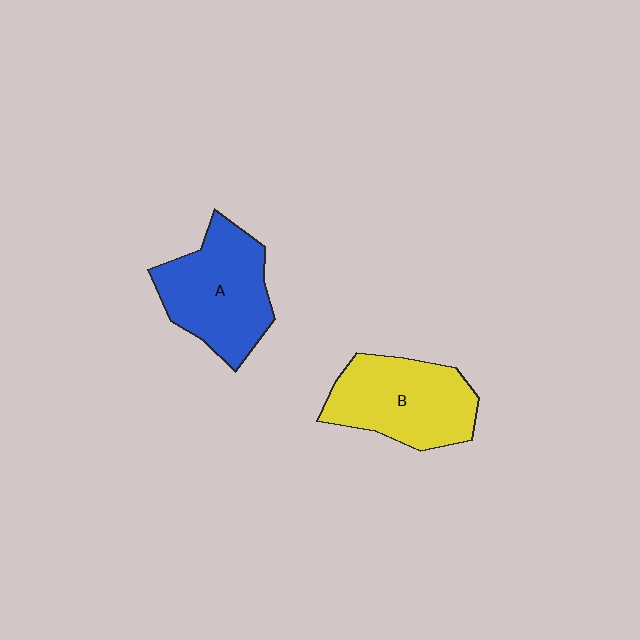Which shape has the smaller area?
Shape B (yellow).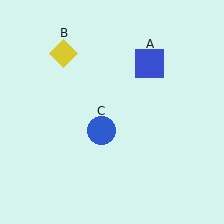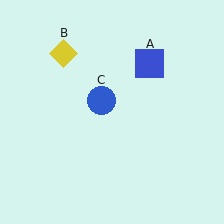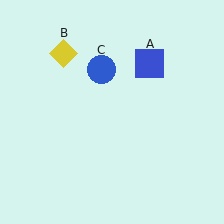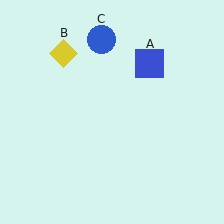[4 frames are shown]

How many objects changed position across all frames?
1 object changed position: blue circle (object C).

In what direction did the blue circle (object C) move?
The blue circle (object C) moved up.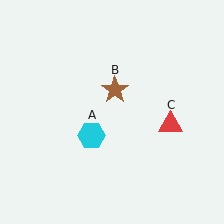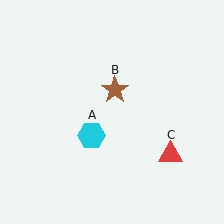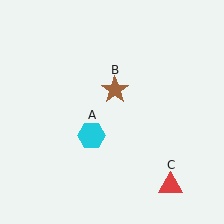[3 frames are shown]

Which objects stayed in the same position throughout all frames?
Cyan hexagon (object A) and brown star (object B) remained stationary.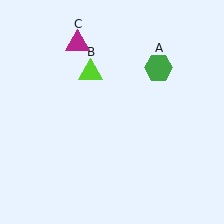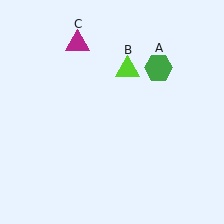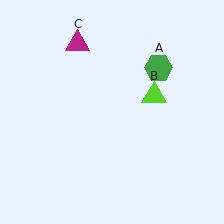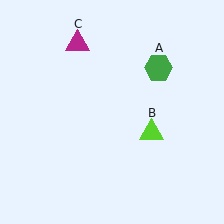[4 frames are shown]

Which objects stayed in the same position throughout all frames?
Green hexagon (object A) and magenta triangle (object C) remained stationary.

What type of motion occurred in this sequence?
The lime triangle (object B) rotated clockwise around the center of the scene.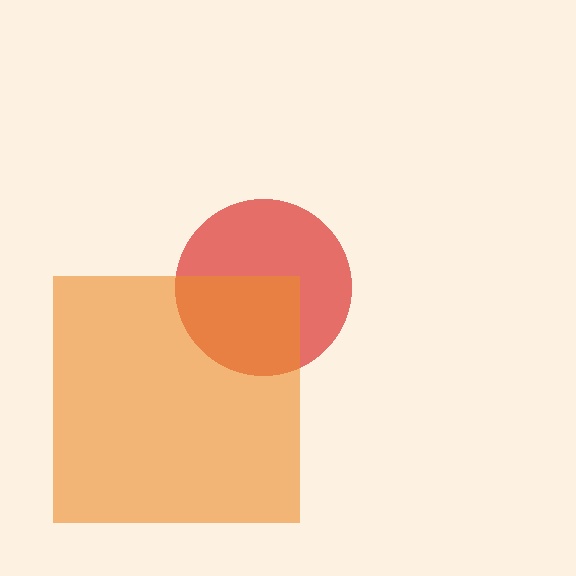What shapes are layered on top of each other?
The layered shapes are: a red circle, an orange square.